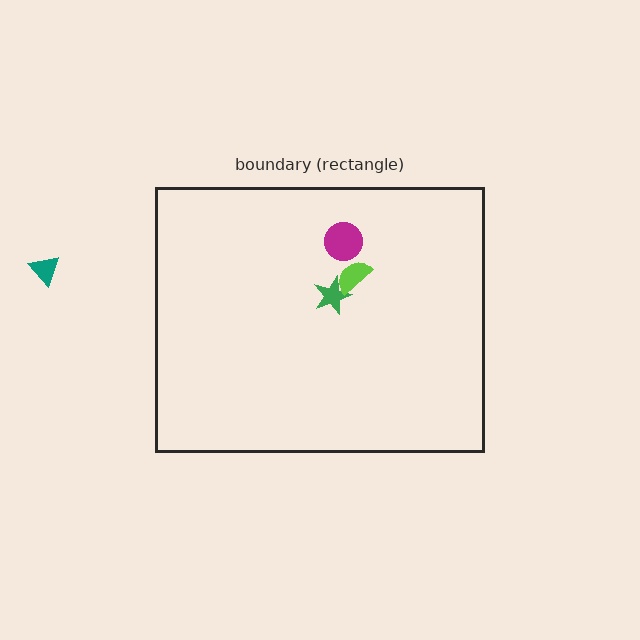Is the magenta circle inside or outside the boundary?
Inside.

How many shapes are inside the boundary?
3 inside, 1 outside.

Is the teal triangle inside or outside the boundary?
Outside.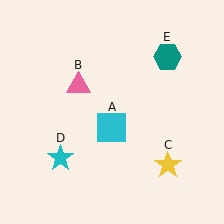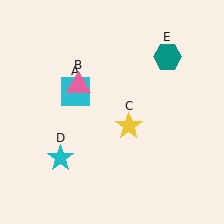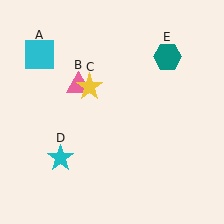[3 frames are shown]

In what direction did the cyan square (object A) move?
The cyan square (object A) moved up and to the left.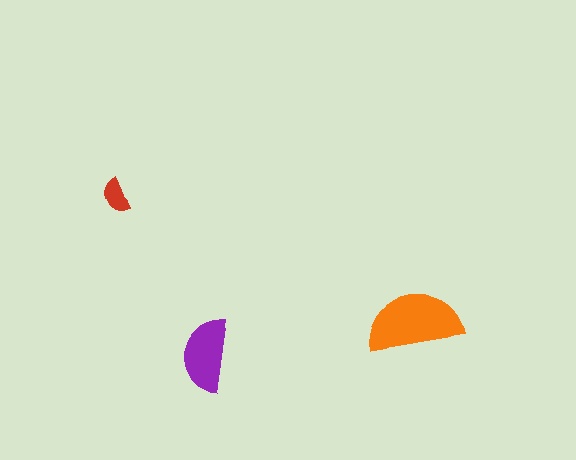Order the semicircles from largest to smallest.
the orange one, the purple one, the red one.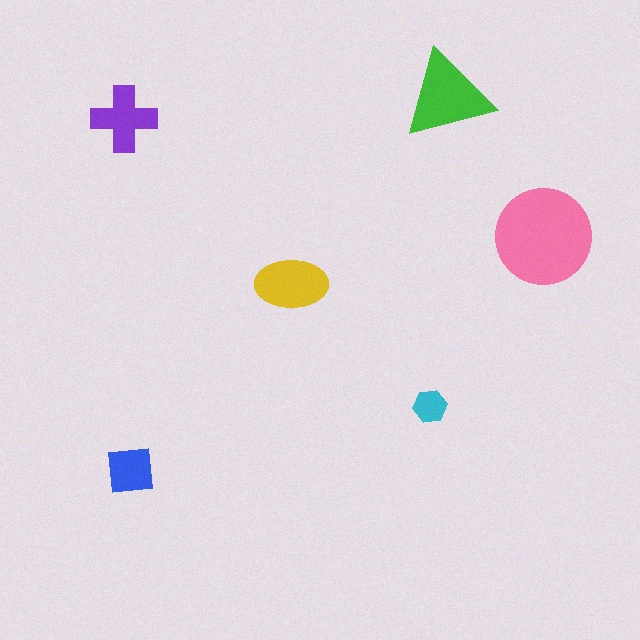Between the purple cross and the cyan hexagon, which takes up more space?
The purple cross.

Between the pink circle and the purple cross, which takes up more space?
The pink circle.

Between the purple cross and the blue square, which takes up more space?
The purple cross.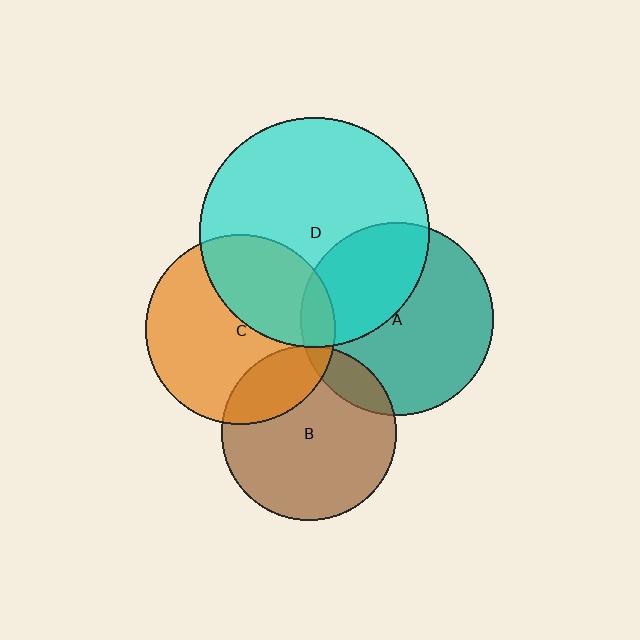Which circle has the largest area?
Circle D (cyan).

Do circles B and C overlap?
Yes.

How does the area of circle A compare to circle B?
Approximately 1.2 times.